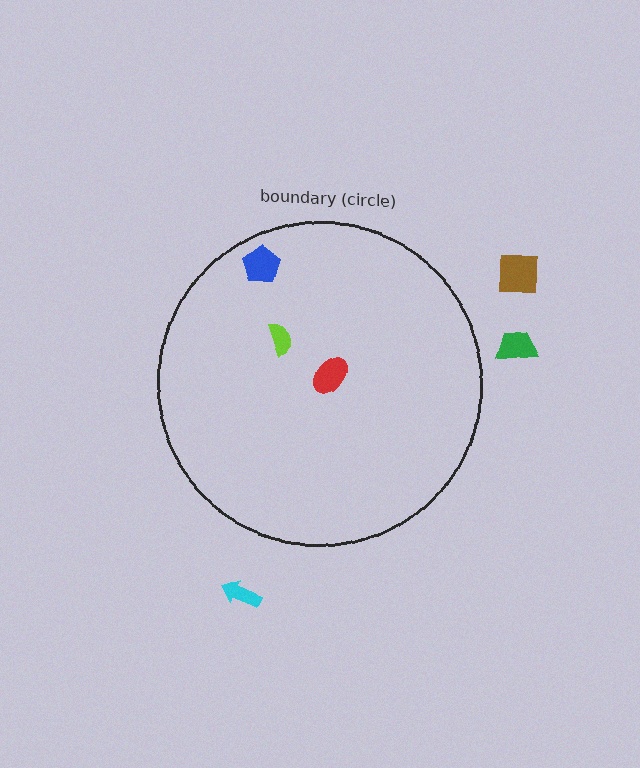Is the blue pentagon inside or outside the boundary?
Inside.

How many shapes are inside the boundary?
3 inside, 3 outside.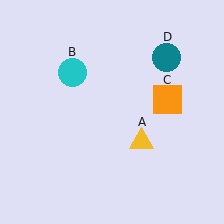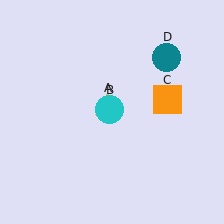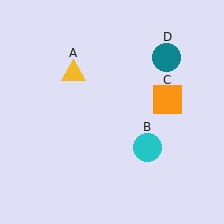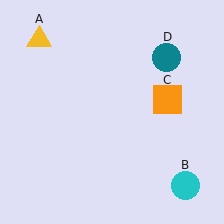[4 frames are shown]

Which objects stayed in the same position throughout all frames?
Orange square (object C) and teal circle (object D) remained stationary.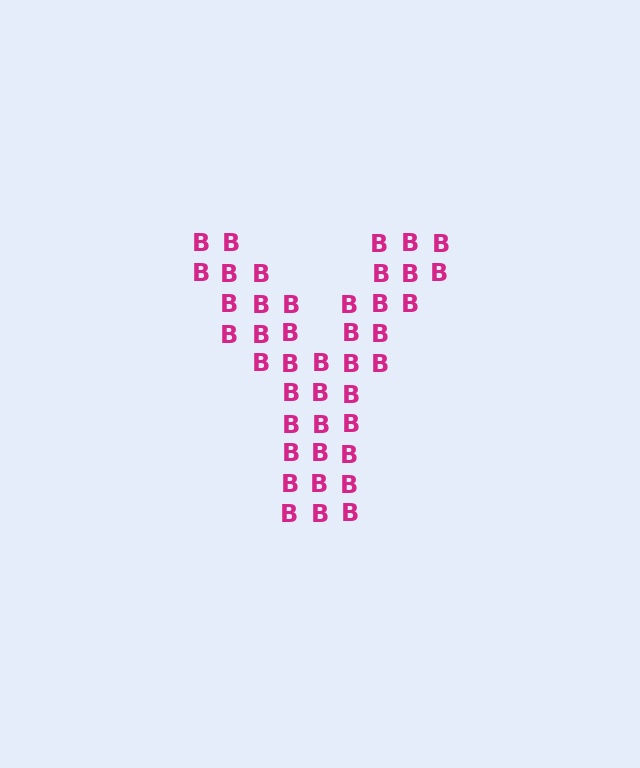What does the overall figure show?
The overall figure shows the letter Y.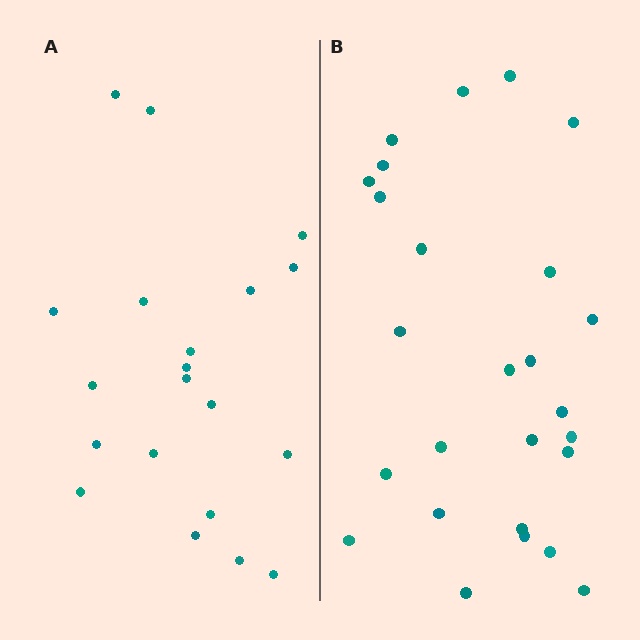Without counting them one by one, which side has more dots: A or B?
Region B (the right region) has more dots.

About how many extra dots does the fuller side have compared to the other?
Region B has about 6 more dots than region A.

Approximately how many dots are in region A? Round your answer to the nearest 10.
About 20 dots.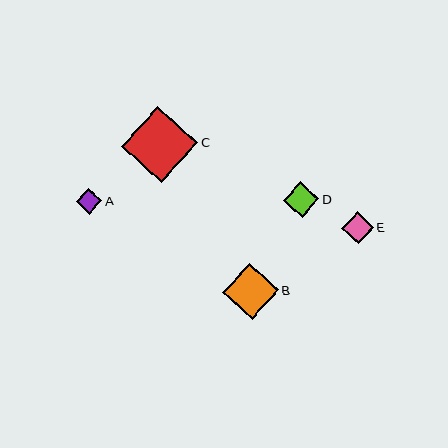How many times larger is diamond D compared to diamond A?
Diamond D is approximately 1.4 times the size of diamond A.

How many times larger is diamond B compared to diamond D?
Diamond B is approximately 1.6 times the size of diamond D.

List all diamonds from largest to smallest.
From largest to smallest: C, B, D, E, A.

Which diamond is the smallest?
Diamond A is the smallest with a size of approximately 26 pixels.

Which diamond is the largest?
Diamond C is the largest with a size of approximately 76 pixels.